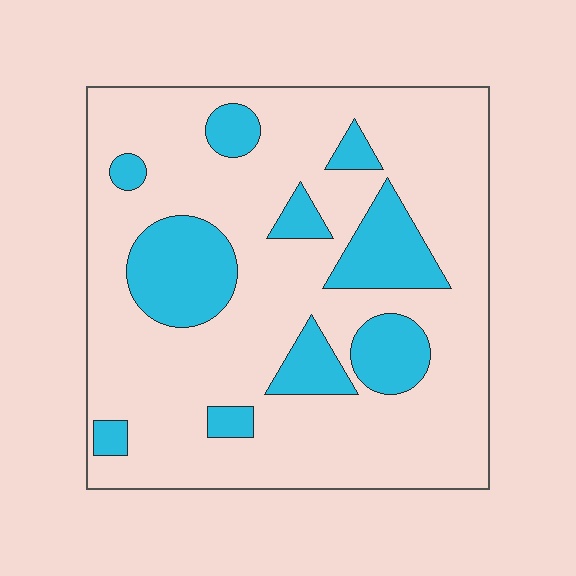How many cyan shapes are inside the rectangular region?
10.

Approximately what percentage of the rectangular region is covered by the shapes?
Approximately 20%.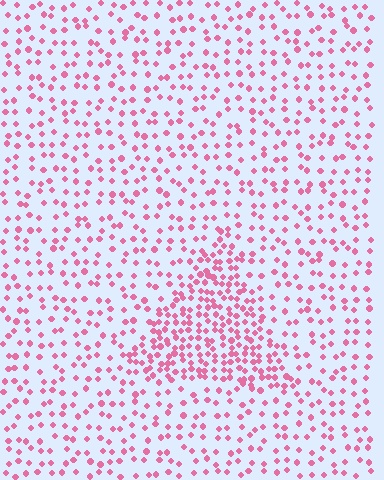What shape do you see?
I see a triangle.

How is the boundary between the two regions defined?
The boundary is defined by a change in element density (approximately 2.3x ratio). All elements are the same color, size, and shape.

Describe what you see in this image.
The image contains small pink elements arranged at two different densities. A triangle-shaped region is visible where the elements are more densely packed than the surrounding area.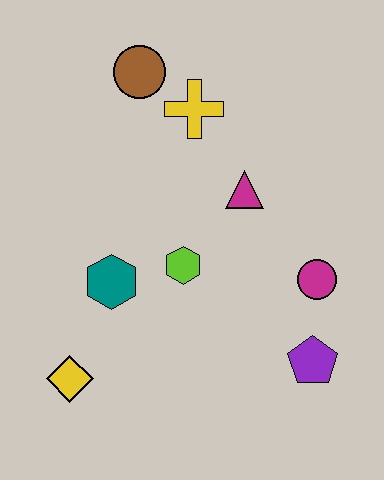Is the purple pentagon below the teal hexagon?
Yes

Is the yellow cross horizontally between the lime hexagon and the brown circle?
No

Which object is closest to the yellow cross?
The brown circle is closest to the yellow cross.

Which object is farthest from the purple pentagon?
The brown circle is farthest from the purple pentagon.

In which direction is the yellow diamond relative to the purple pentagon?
The yellow diamond is to the left of the purple pentagon.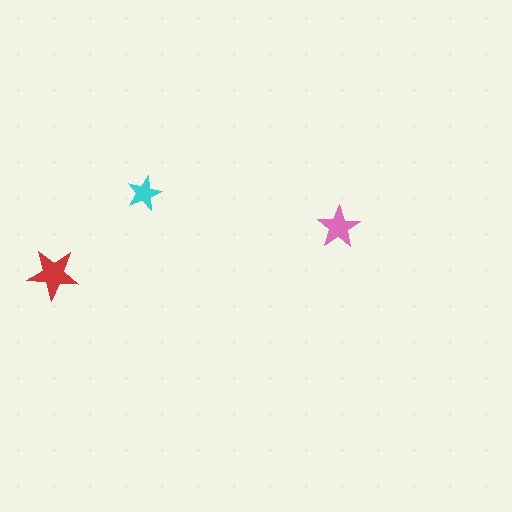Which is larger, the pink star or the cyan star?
The pink one.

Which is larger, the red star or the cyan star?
The red one.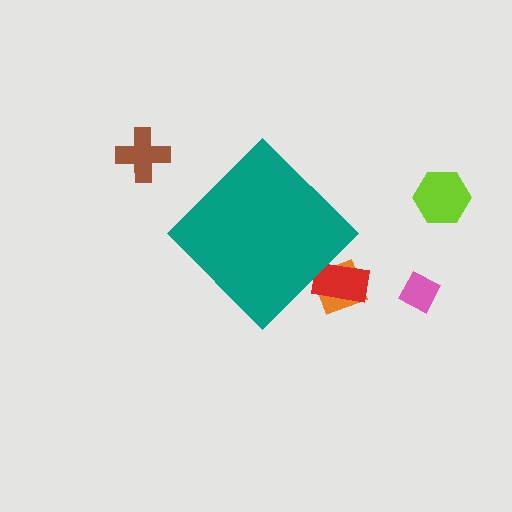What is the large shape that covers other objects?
A teal diamond.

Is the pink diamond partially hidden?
No, the pink diamond is fully visible.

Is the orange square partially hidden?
Yes, the orange square is partially hidden behind the teal diamond.